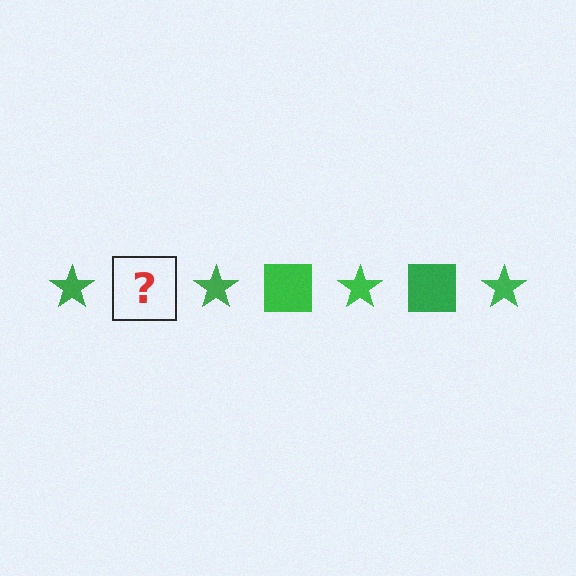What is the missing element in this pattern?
The missing element is a green square.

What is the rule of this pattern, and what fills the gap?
The rule is that the pattern cycles through star, square shapes in green. The gap should be filled with a green square.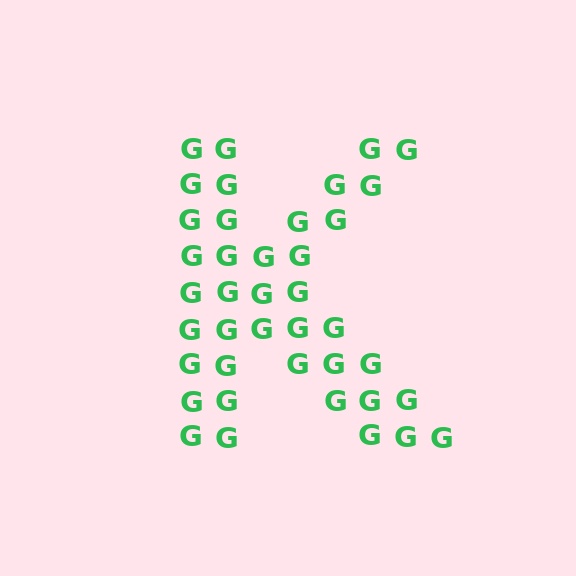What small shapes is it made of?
It is made of small letter G's.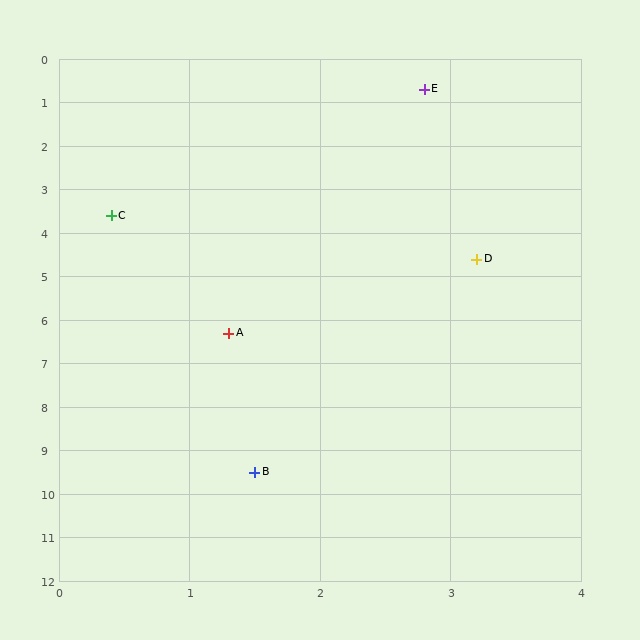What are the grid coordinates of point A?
Point A is at approximately (1.3, 6.3).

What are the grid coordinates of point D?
Point D is at approximately (3.2, 4.6).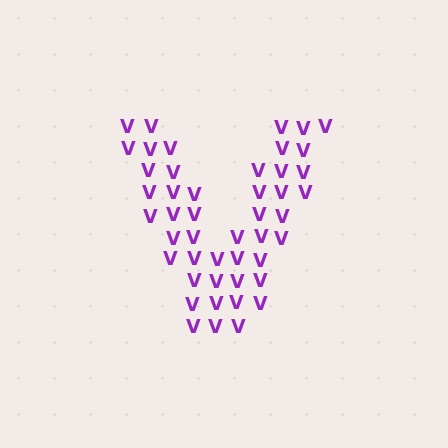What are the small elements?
The small elements are letter V's.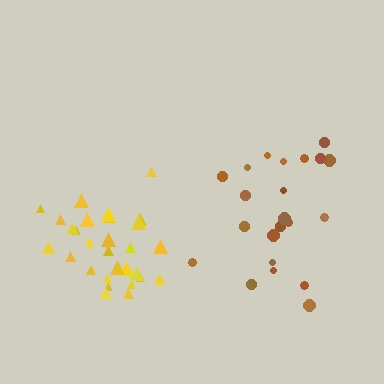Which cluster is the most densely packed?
Yellow.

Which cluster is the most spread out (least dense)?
Brown.